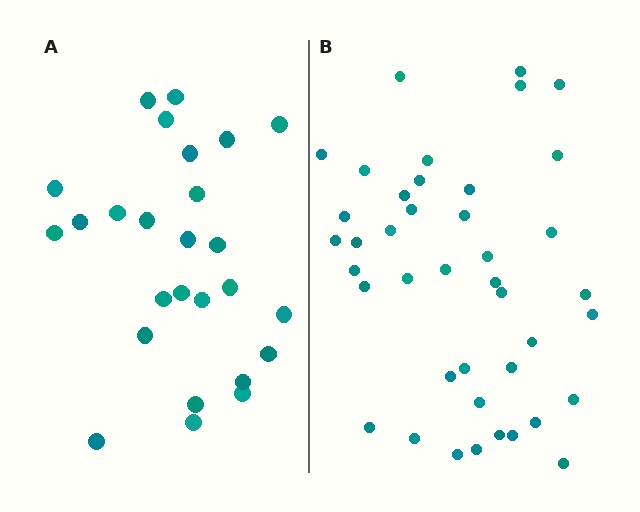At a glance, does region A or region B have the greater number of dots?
Region B (the right region) has more dots.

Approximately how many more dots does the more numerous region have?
Region B has approximately 15 more dots than region A.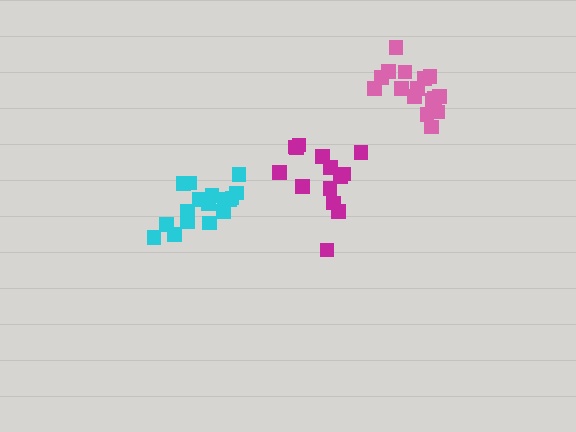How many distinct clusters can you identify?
There are 3 distinct clusters.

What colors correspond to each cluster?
The clusters are colored: pink, magenta, cyan.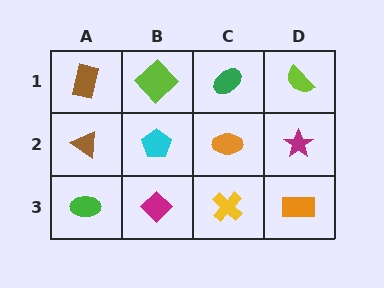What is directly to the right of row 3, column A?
A magenta diamond.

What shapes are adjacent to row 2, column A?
A brown rectangle (row 1, column A), a green ellipse (row 3, column A), a cyan pentagon (row 2, column B).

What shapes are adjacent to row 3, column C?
An orange ellipse (row 2, column C), a magenta diamond (row 3, column B), an orange rectangle (row 3, column D).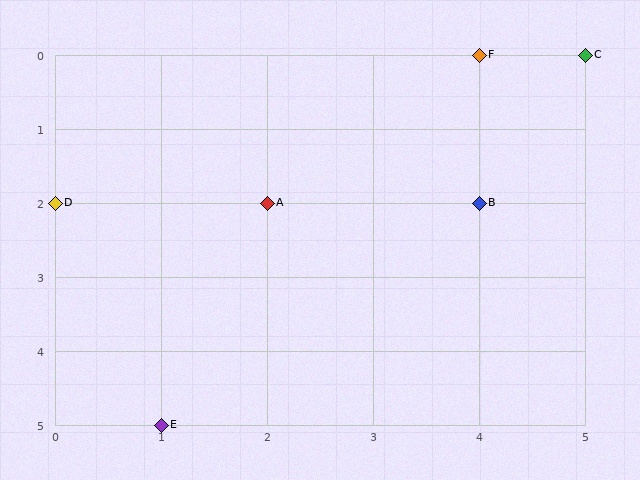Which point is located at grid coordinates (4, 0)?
Point F is at (4, 0).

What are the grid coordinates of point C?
Point C is at grid coordinates (5, 0).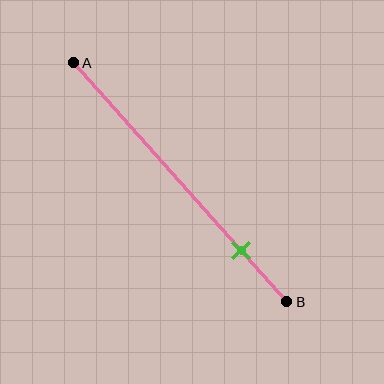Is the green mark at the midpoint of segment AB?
No, the mark is at about 80% from A, not at the 50% midpoint.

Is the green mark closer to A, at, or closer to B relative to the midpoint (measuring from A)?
The green mark is closer to point B than the midpoint of segment AB.